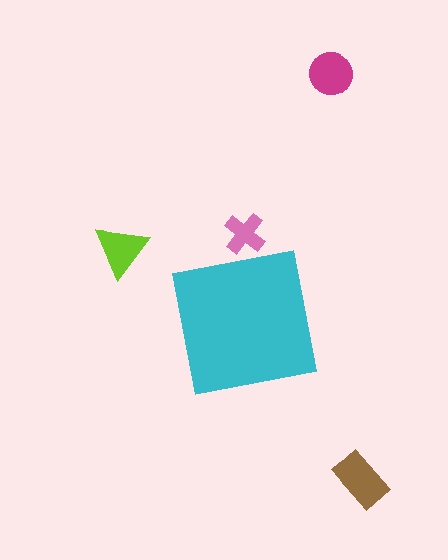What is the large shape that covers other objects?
A cyan square.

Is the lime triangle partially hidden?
No, the lime triangle is fully visible.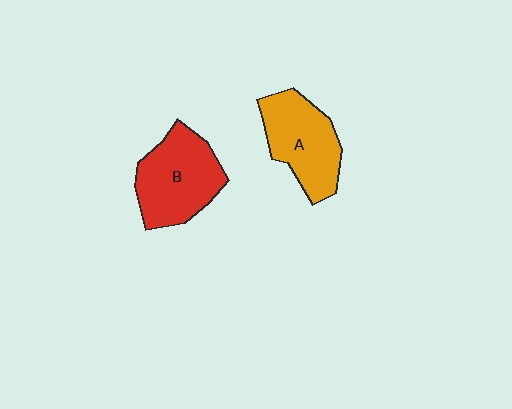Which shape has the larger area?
Shape B (red).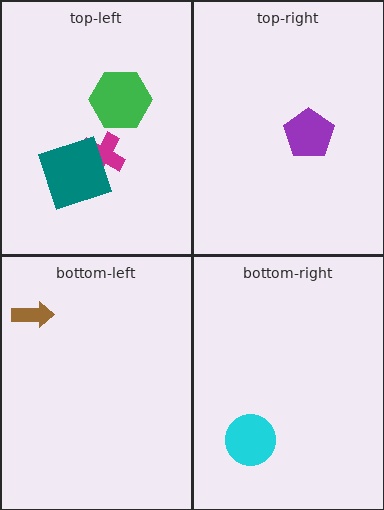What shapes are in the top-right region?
The purple pentagon.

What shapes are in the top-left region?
The magenta cross, the green hexagon, the teal square.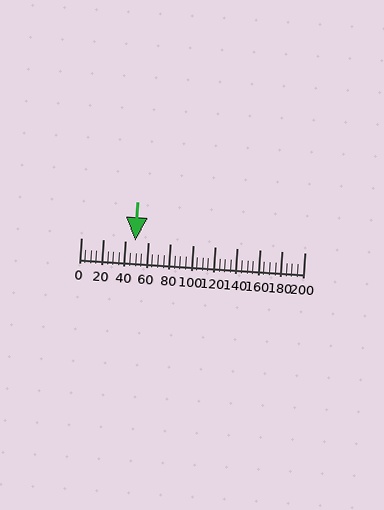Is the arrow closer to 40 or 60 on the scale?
The arrow is closer to 40.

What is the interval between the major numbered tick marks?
The major tick marks are spaced 20 units apart.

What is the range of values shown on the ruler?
The ruler shows values from 0 to 200.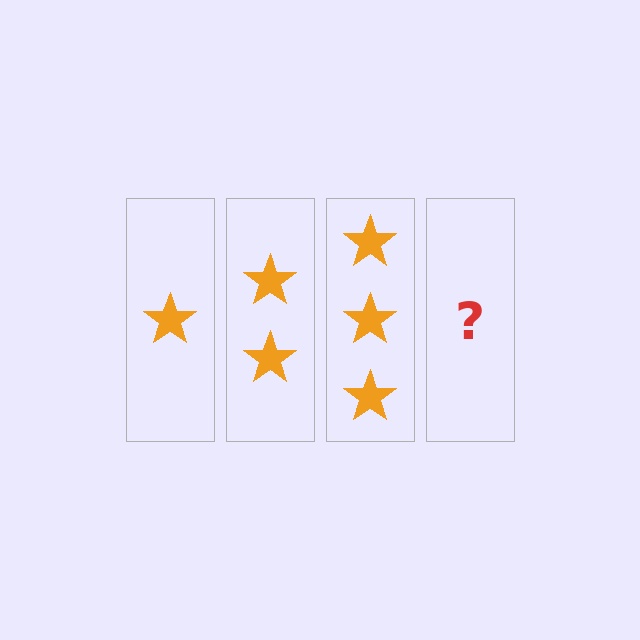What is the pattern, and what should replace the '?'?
The pattern is that each step adds one more star. The '?' should be 4 stars.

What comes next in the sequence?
The next element should be 4 stars.